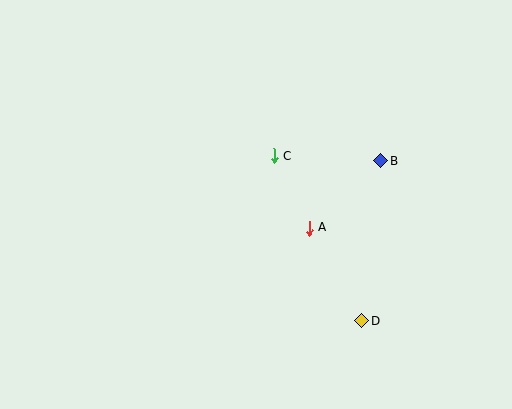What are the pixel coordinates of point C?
Point C is at (274, 155).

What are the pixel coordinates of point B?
Point B is at (380, 160).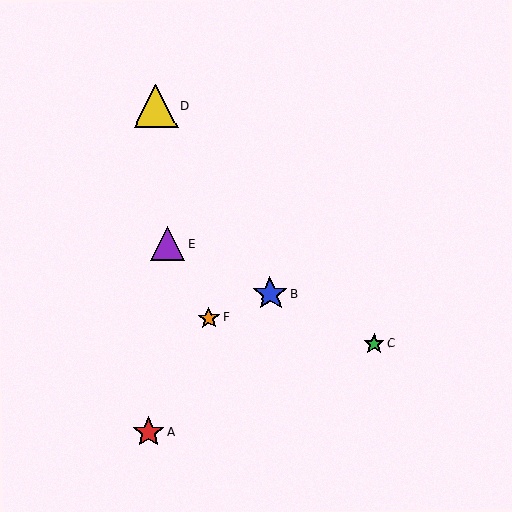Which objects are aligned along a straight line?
Objects B, C, E are aligned along a straight line.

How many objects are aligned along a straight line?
3 objects (B, C, E) are aligned along a straight line.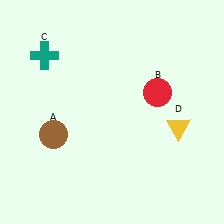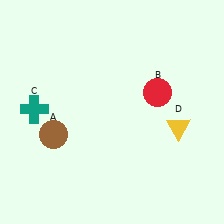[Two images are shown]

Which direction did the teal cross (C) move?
The teal cross (C) moved down.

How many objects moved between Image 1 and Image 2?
1 object moved between the two images.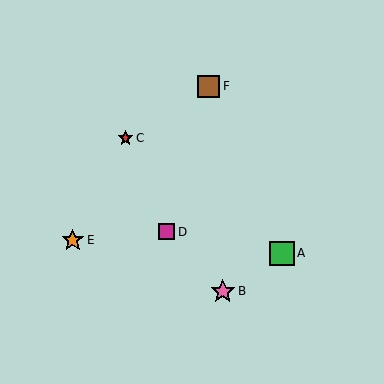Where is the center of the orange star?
The center of the orange star is at (73, 240).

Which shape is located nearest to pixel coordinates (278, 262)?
The green square (labeled A) at (282, 253) is nearest to that location.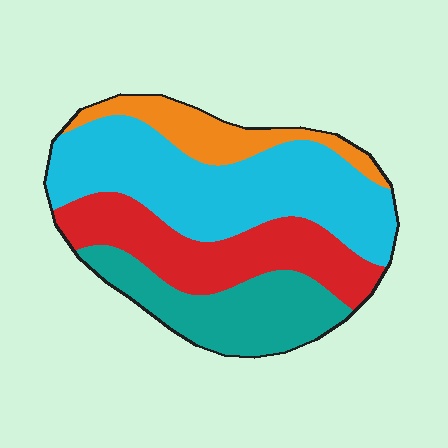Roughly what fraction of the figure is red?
Red covers roughly 25% of the figure.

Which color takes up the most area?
Cyan, at roughly 40%.